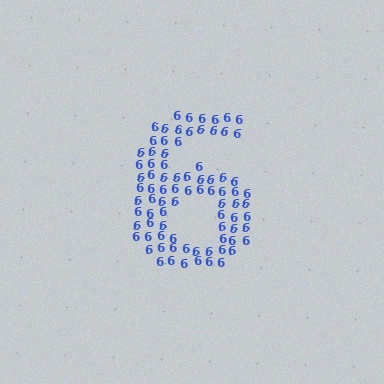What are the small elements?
The small elements are digit 6's.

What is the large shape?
The large shape is the digit 6.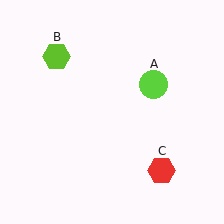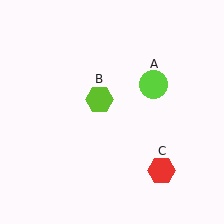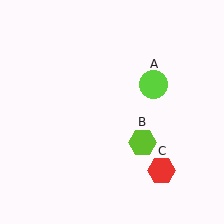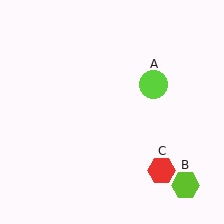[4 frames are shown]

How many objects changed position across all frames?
1 object changed position: lime hexagon (object B).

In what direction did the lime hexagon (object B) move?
The lime hexagon (object B) moved down and to the right.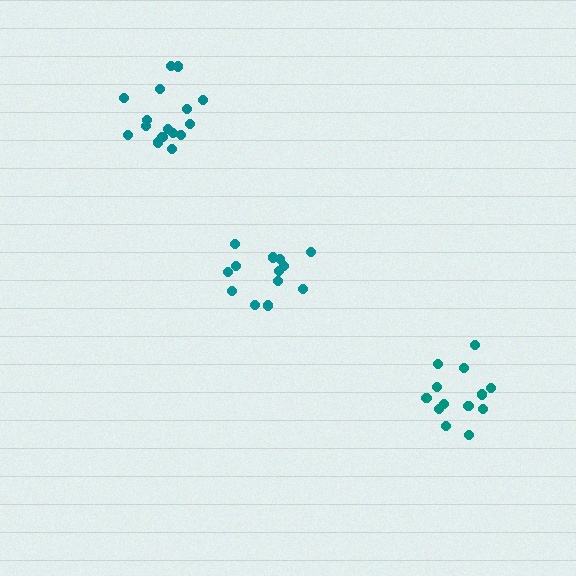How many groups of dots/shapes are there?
There are 3 groups.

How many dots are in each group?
Group 1: 16 dots, Group 2: 13 dots, Group 3: 13 dots (42 total).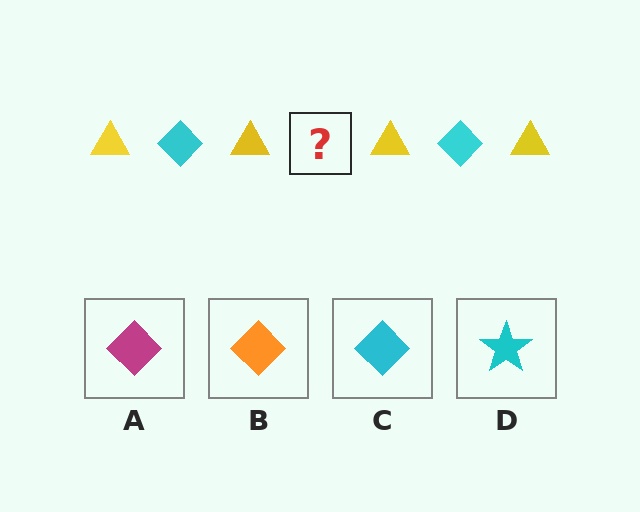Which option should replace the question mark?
Option C.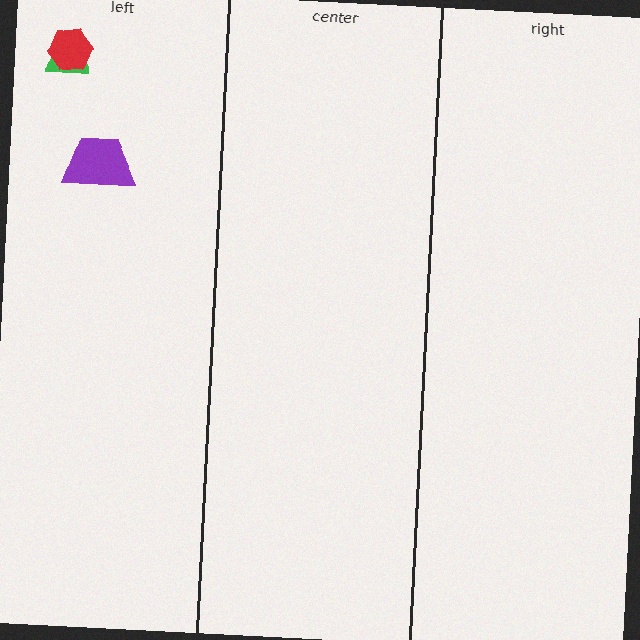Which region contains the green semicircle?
The left region.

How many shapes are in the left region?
3.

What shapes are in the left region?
The green semicircle, the purple trapezoid, the red hexagon.